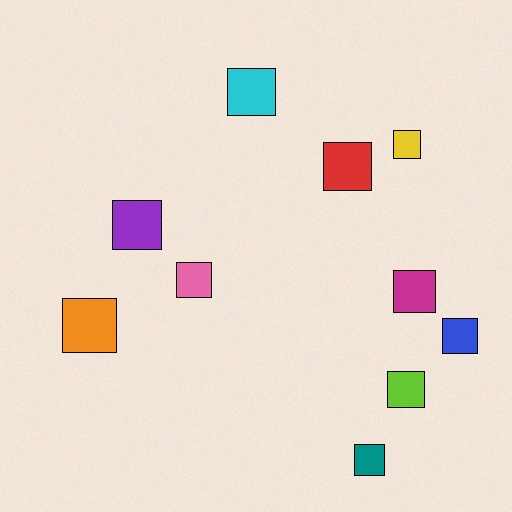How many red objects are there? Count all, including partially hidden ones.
There is 1 red object.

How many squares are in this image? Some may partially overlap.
There are 10 squares.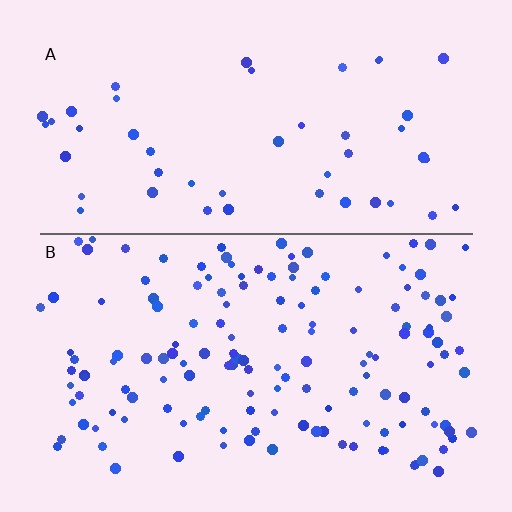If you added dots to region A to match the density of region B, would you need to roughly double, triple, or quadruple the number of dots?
Approximately triple.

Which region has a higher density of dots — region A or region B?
B (the bottom).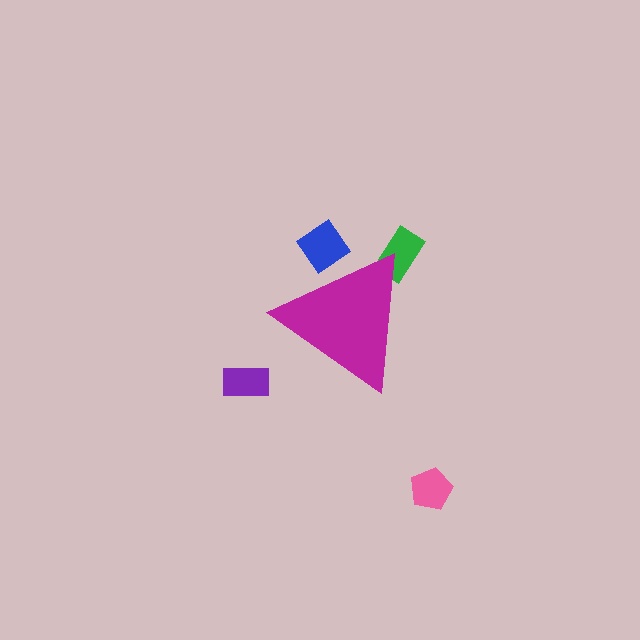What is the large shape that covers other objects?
A magenta triangle.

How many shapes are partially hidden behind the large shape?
2 shapes are partially hidden.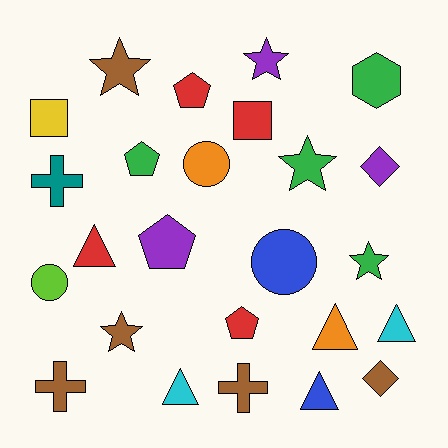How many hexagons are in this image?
There is 1 hexagon.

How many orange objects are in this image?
There are 2 orange objects.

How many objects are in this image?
There are 25 objects.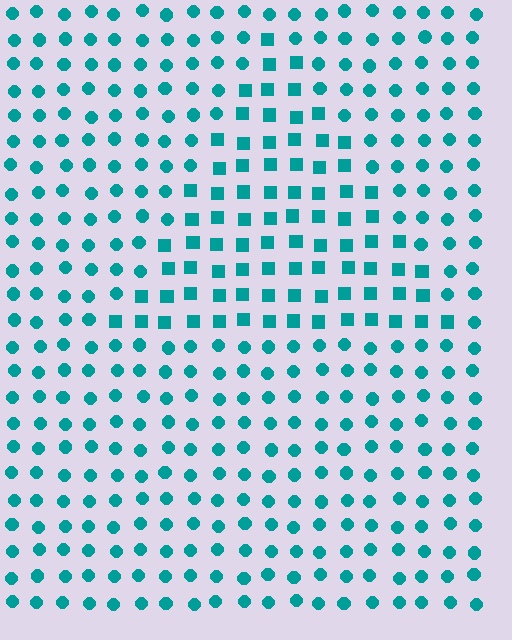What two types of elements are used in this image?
The image uses squares inside the triangle region and circles outside it.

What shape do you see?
I see a triangle.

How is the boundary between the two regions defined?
The boundary is defined by a change in element shape: squares inside vs. circles outside. All elements share the same color and spacing.